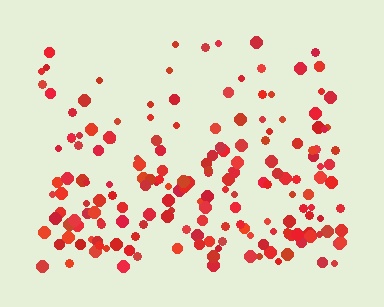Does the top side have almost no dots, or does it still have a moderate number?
Still a moderate number, just noticeably fewer than the bottom.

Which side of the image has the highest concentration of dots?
The bottom.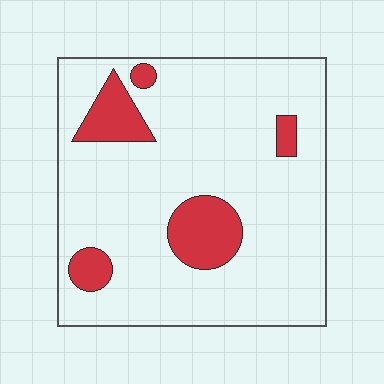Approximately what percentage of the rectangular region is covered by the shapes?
Approximately 15%.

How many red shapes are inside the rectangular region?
5.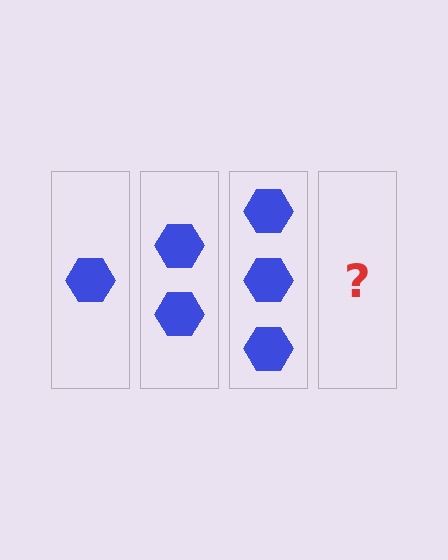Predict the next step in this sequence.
The next step is 4 hexagons.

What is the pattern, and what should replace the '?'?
The pattern is that each step adds one more hexagon. The '?' should be 4 hexagons.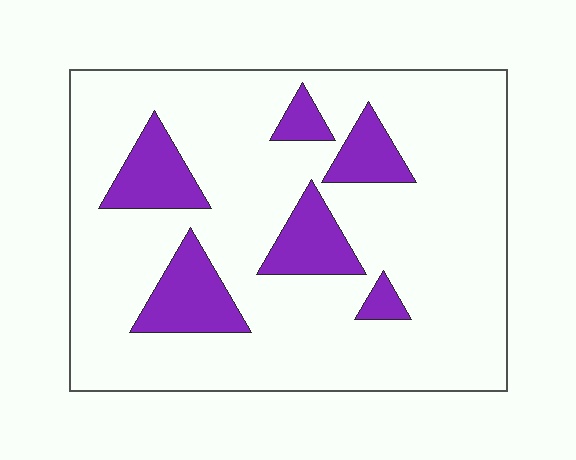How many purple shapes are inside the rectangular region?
6.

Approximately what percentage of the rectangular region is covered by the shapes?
Approximately 20%.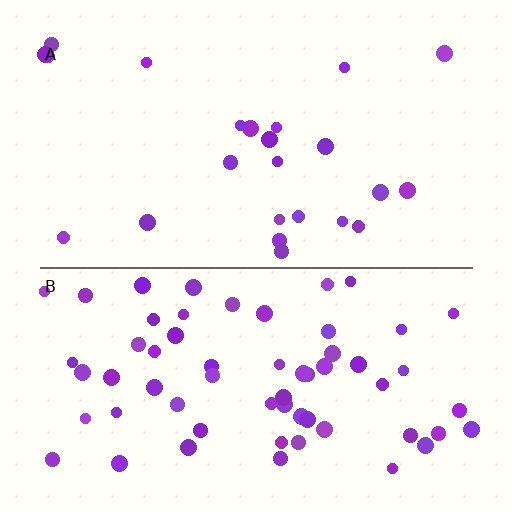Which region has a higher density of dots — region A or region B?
B (the bottom).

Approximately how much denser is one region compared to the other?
Approximately 2.5× — region B over region A.